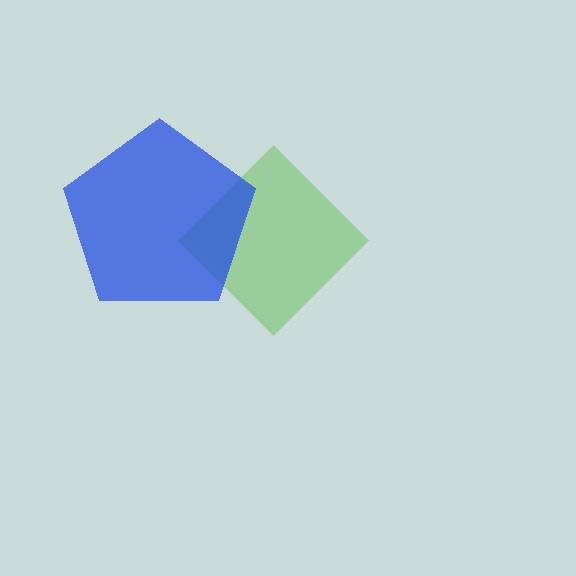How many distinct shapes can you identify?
There are 2 distinct shapes: a lime diamond, a blue pentagon.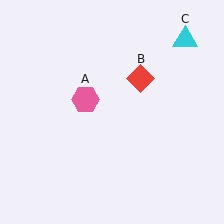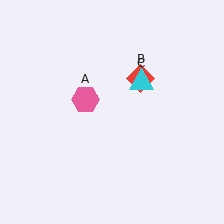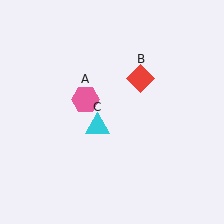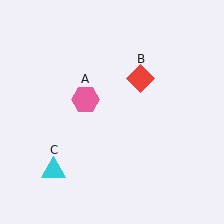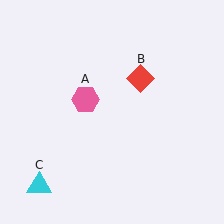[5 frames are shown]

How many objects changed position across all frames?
1 object changed position: cyan triangle (object C).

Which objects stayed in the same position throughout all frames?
Pink hexagon (object A) and red diamond (object B) remained stationary.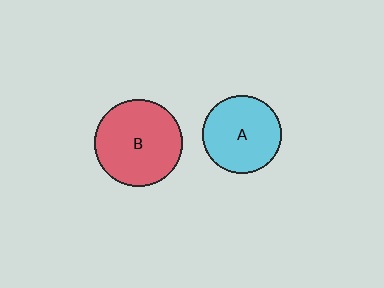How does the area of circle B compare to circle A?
Approximately 1.2 times.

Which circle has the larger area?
Circle B (red).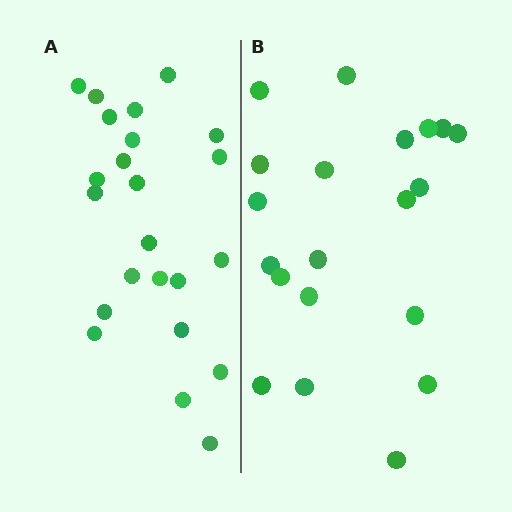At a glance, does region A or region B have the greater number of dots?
Region A (the left region) has more dots.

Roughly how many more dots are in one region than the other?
Region A has just a few more — roughly 2 or 3 more dots than region B.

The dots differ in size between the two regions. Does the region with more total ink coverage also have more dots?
No. Region B has more total ink coverage because its dots are larger, but region A actually contains more individual dots. Total area can be misleading — the number of items is what matters here.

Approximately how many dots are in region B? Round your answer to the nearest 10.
About 20 dots.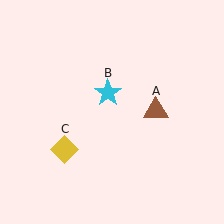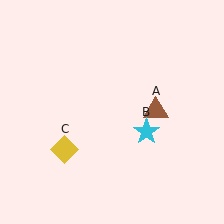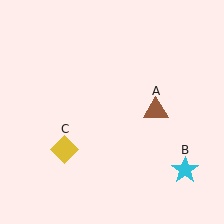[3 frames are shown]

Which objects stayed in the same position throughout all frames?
Brown triangle (object A) and yellow diamond (object C) remained stationary.